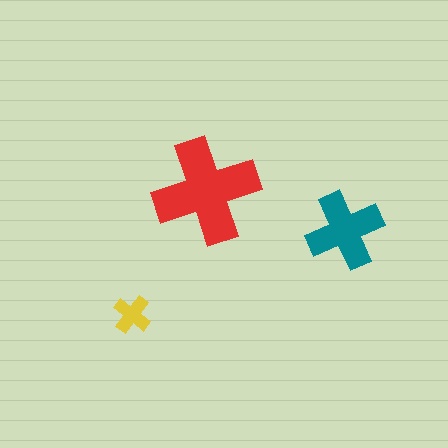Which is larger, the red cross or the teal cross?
The red one.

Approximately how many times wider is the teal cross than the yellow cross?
About 2 times wider.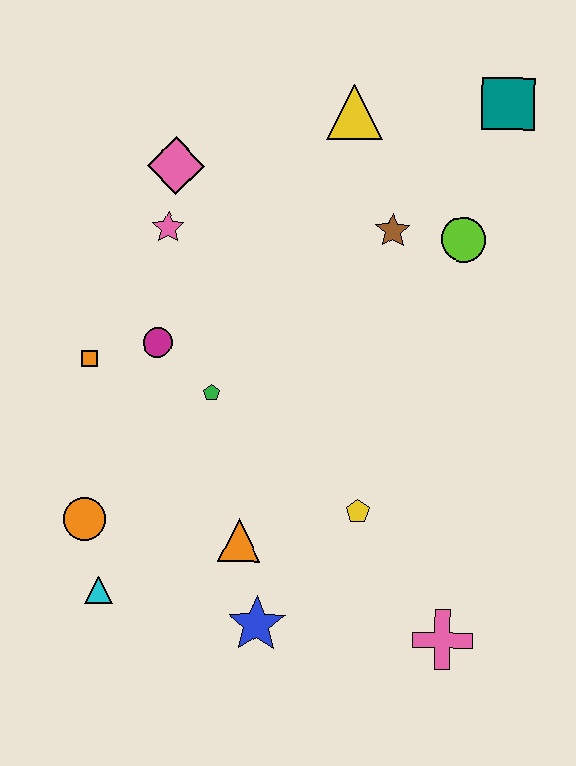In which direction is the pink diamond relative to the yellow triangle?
The pink diamond is to the left of the yellow triangle.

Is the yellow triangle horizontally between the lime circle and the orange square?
Yes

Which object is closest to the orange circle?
The cyan triangle is closest to the orange circle.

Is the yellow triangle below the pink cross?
No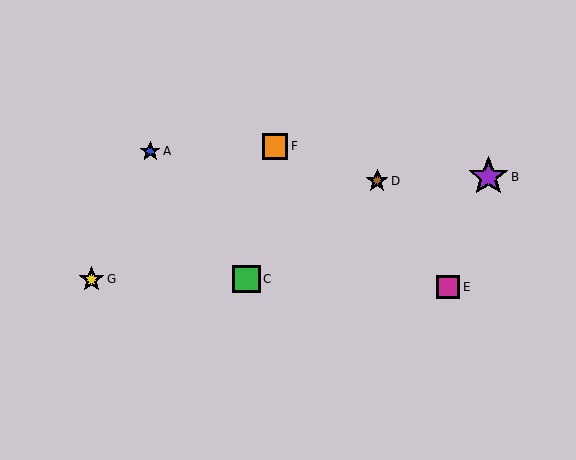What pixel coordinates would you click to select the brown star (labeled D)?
Click at (377, 181) to select the brown star D.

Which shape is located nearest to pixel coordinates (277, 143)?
The orange square (labeled F) at (275, 146) is nearest to that location.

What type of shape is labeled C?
Shape C is a green square.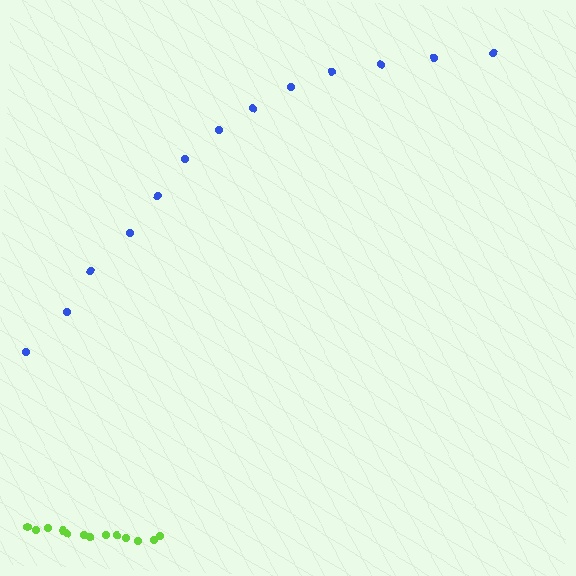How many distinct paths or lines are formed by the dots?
There are 2 distinct paths.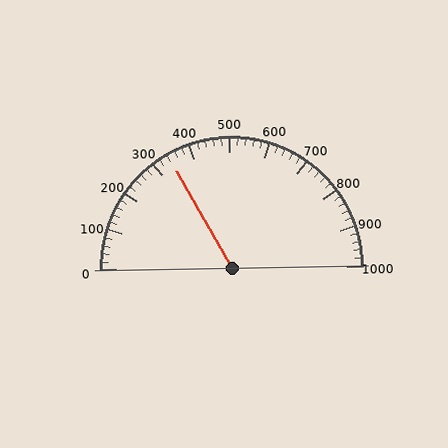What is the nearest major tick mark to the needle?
The nearest major tick mark is 300.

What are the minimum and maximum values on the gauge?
The gauge ranges from 0 to 1000.